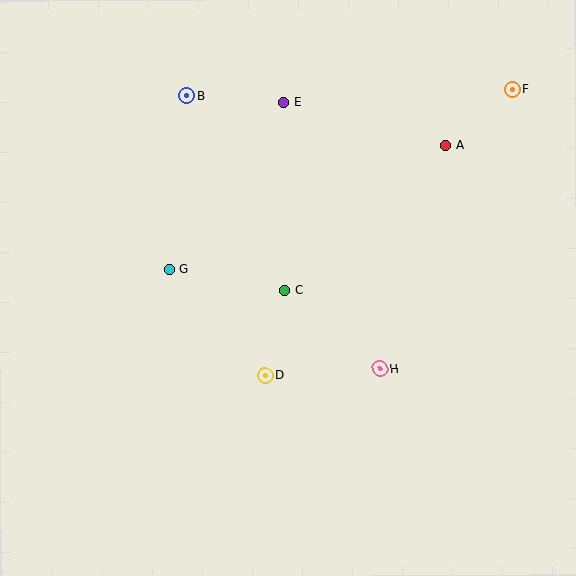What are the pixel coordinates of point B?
Point B is at (187, 96).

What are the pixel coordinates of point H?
Point H is at (380, 369).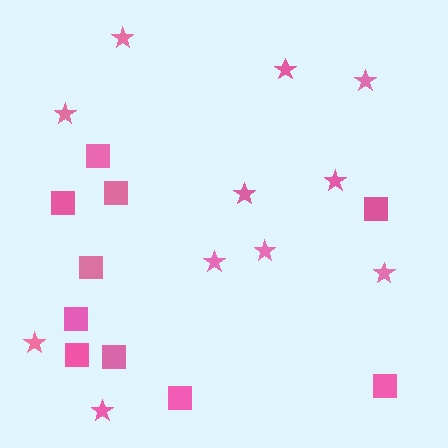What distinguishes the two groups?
There are 2 groups: one group of stars (11) and one group of squares (10).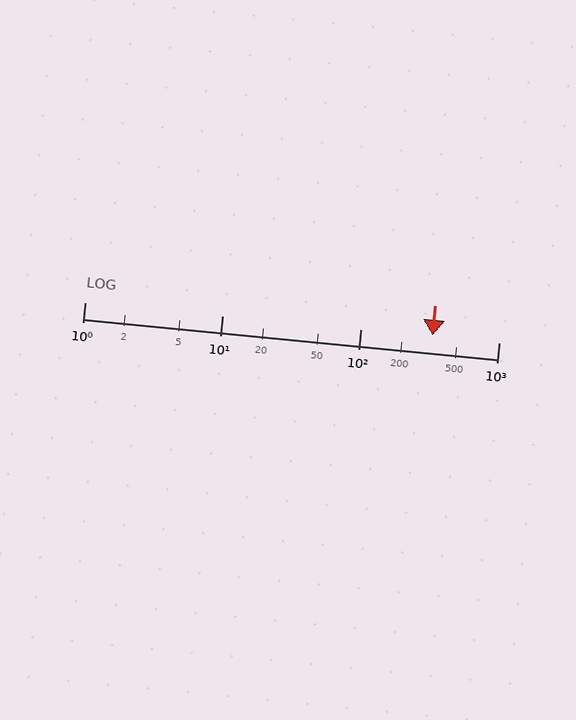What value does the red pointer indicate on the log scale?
The pointer indicates approximately 330.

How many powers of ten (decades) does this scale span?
The scale spans 3 decades, from 1 to 1000.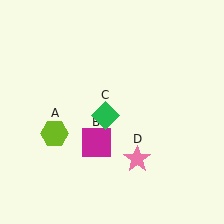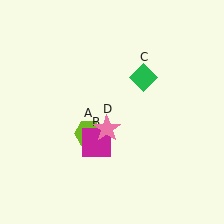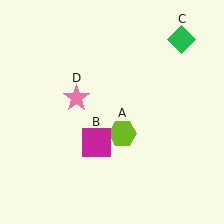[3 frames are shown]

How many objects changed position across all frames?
3 objects changed position: lime hexagon (object A), green diamond (object C), pink star (object D).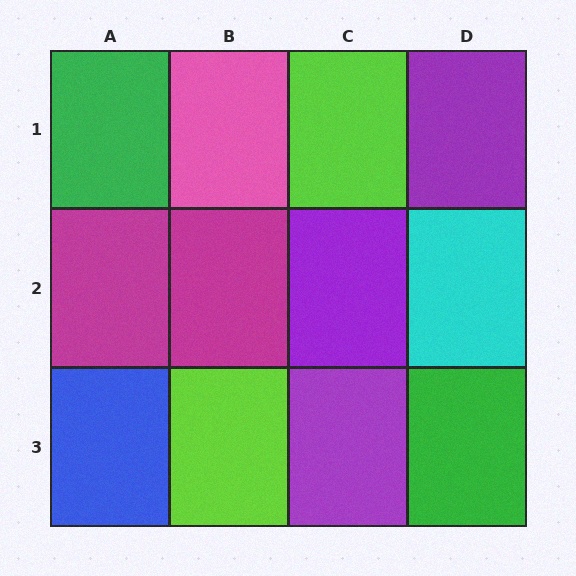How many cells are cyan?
1 cell is cyan.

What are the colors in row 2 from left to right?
Magenta, magenta, purple, cyan.